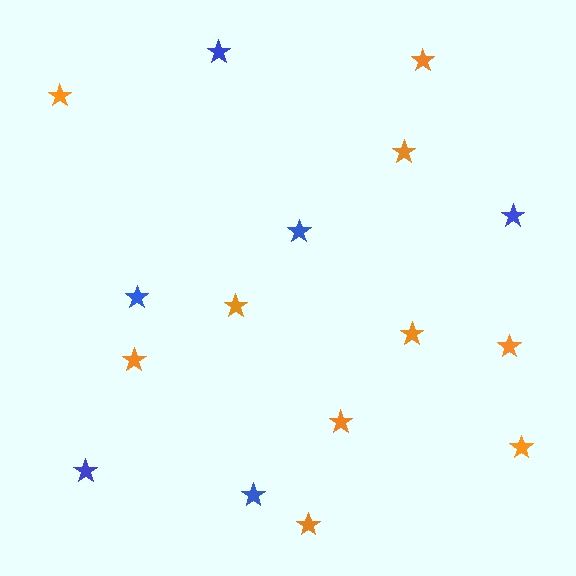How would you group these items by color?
There are 2 groups: one group of blue stars (6) and one group of orange stars (10).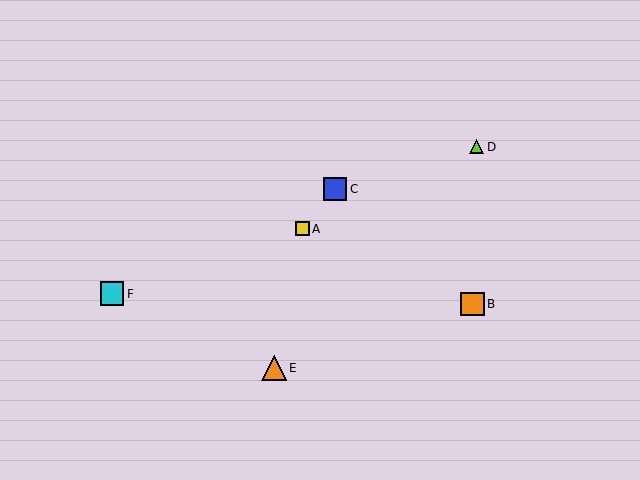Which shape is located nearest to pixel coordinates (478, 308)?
The orange square (labeled B) at (473, 304) is nearest to that location.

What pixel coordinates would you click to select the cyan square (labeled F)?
Click at (112, 294) to select the cyan square F.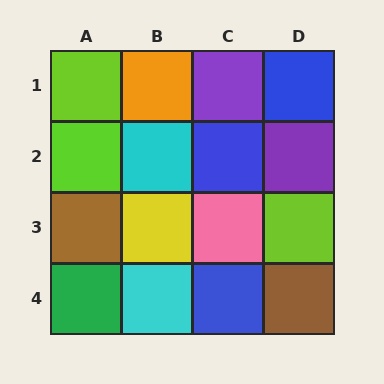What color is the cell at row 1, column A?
Lime.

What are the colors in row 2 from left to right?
Lime, cyan, blue, purple.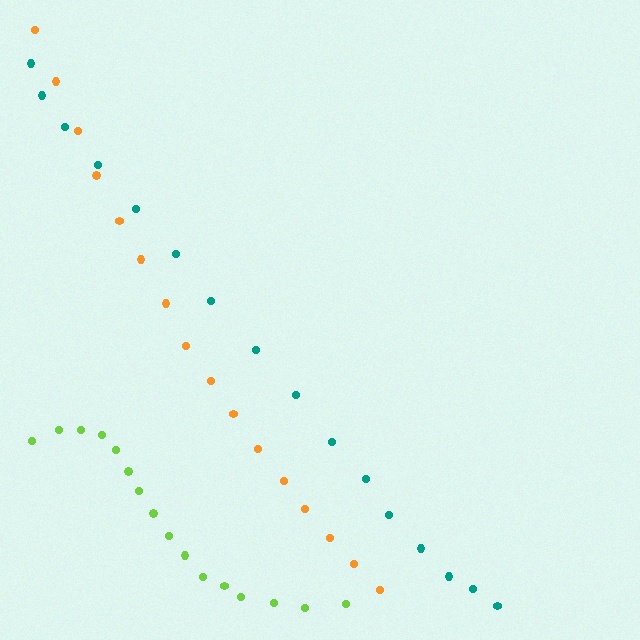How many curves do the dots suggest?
There are 3 distinct paths.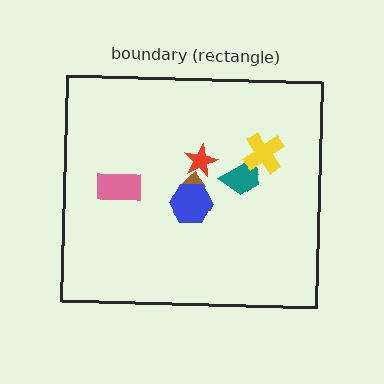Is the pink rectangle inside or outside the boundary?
Inside.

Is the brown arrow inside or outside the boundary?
Inside.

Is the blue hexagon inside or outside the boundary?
Inside.